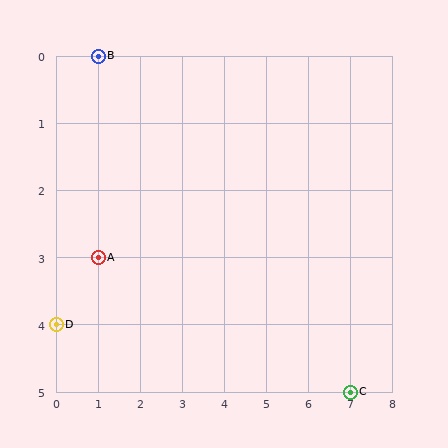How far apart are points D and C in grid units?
Points D and C are 7 columns and 1 row apart (about 7.1 grid units diagonally).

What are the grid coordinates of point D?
Point D is at grid coordinates (0, 4).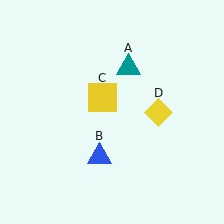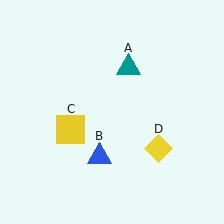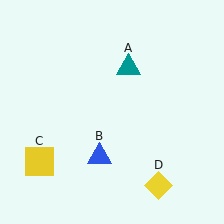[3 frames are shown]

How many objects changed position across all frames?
2 objects changed position: yellow square (object C), yellow diamond (object D).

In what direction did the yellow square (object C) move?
The yellow square (object C) moved down and to the left.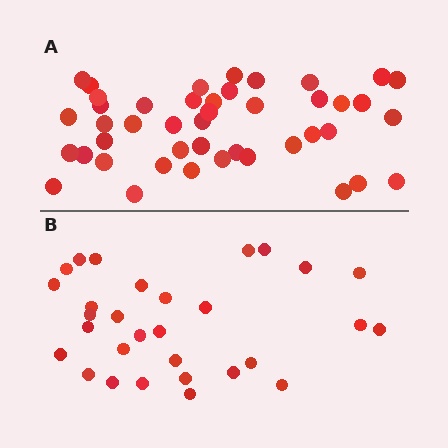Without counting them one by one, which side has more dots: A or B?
Region A (the top region) has more dots.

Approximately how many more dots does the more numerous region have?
Region A has approximately 15 more dots than region B.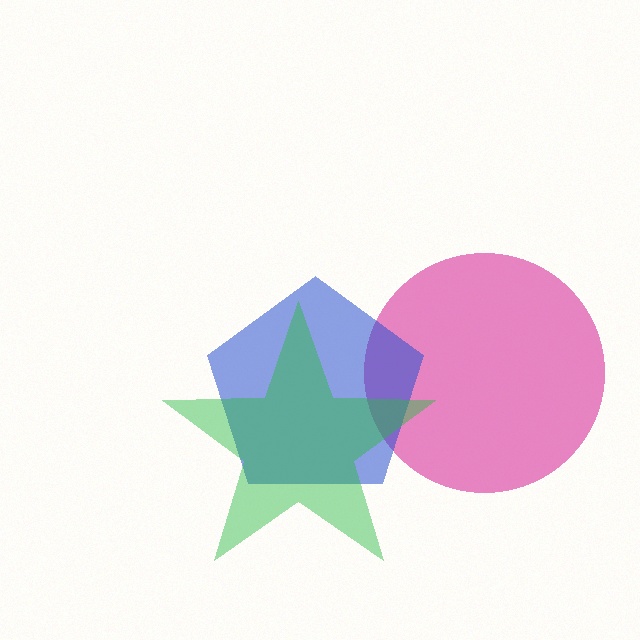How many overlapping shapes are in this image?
There are 3 overlapping shapes in the image.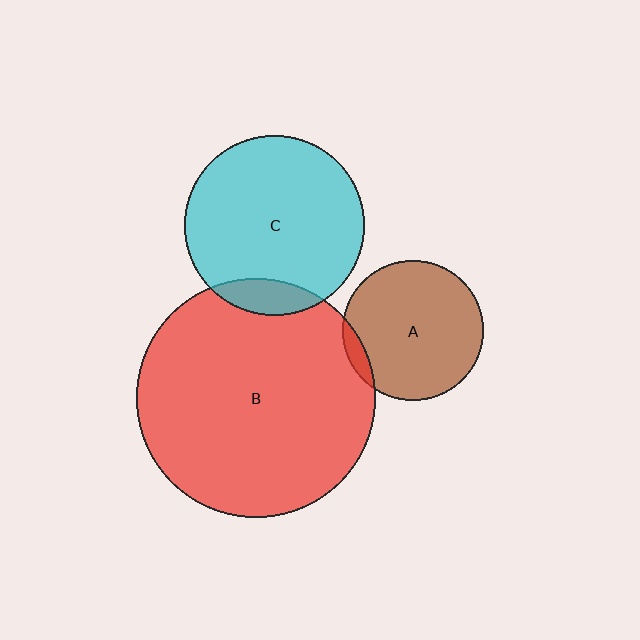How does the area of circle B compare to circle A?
Approximately 2.9 times.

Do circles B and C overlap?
Yes.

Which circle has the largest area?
Circle B (red).